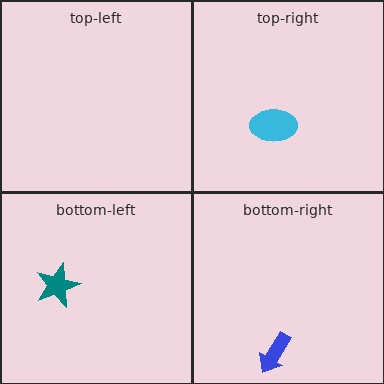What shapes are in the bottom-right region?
The blue arrow.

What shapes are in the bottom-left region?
The teal star.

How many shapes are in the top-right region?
1.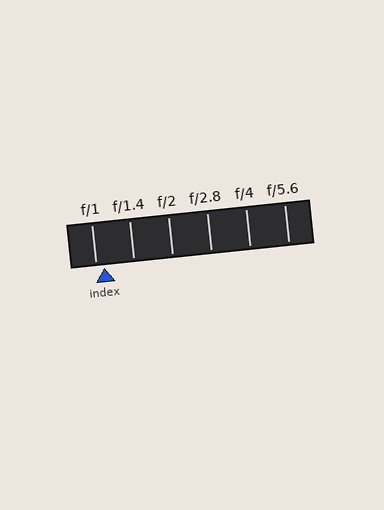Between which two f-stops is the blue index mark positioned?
The index mark is between f/1 and f/1.4.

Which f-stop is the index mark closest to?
The index mark is closest to f/1.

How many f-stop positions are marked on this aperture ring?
There are 6 f-stop positions marked.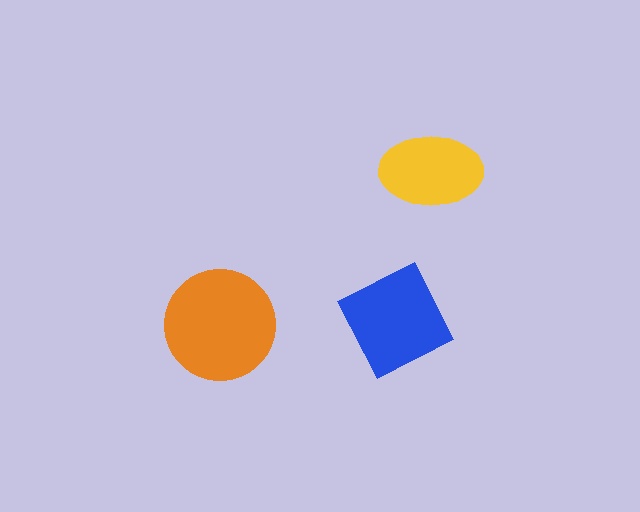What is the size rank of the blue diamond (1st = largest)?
2nd.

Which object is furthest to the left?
The orange circle is leftmost.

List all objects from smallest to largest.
The yellow ellipse, the blue diamond, the orange circle.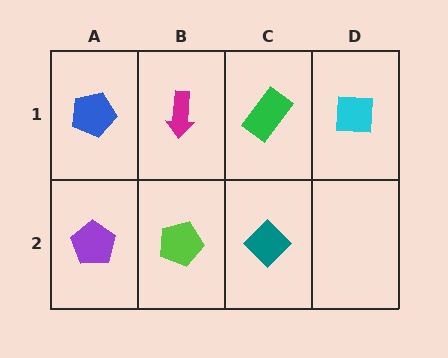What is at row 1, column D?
A cyan square.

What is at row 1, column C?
A green rectangle.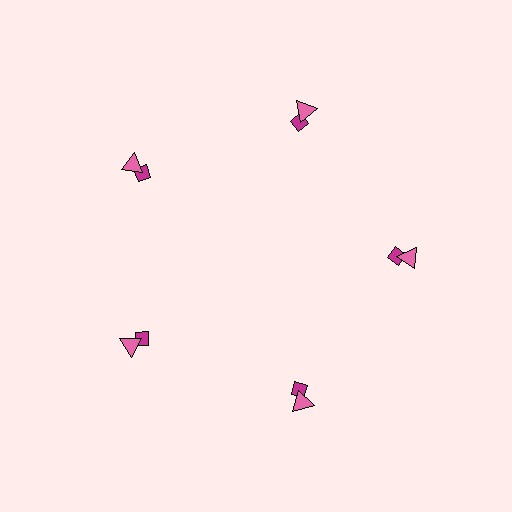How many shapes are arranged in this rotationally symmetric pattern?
There are 10 shapes, arranged in 5 groups of 2.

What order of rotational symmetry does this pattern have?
This pattern has 5-fold rotational symmetry.